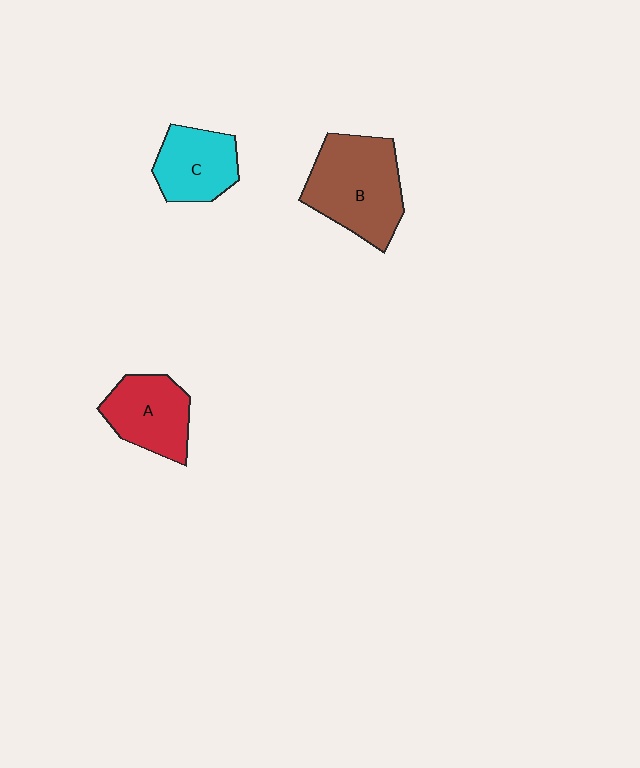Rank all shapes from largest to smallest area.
From largest to smallest: B (brown), A (red), C (cyan).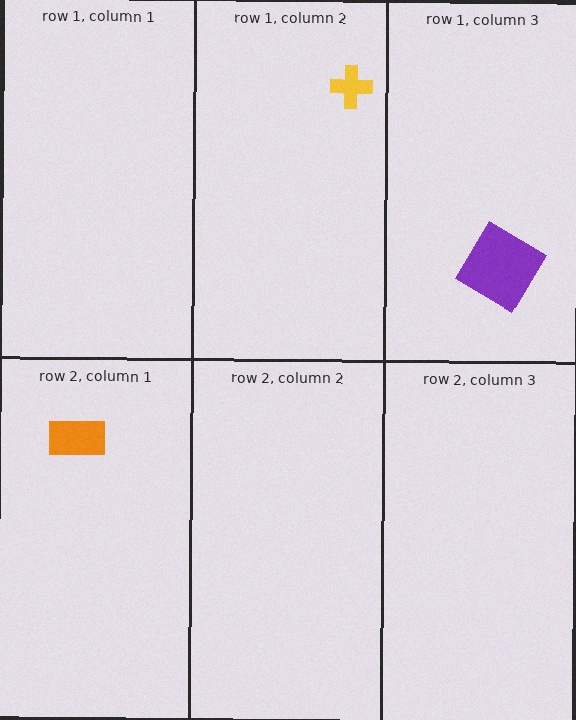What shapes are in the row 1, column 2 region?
The yellow cross.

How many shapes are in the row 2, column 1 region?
1.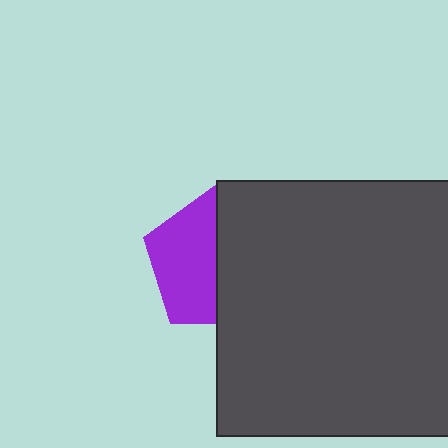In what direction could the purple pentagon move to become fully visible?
The purple pentagon could move left. That would shift it out from behind the dark gray rectangle entirely.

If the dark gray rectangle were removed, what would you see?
You would see the complete purple pentagon.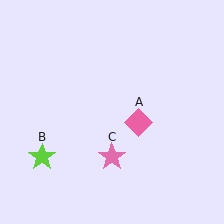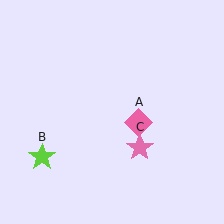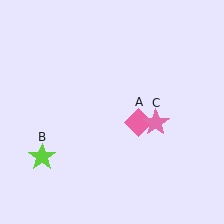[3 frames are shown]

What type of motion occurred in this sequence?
The pink star (object C) rotated counterclockwise around the center of the scene.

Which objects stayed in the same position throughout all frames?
Pink diamond (object A) and lime star (object B) remained stationary.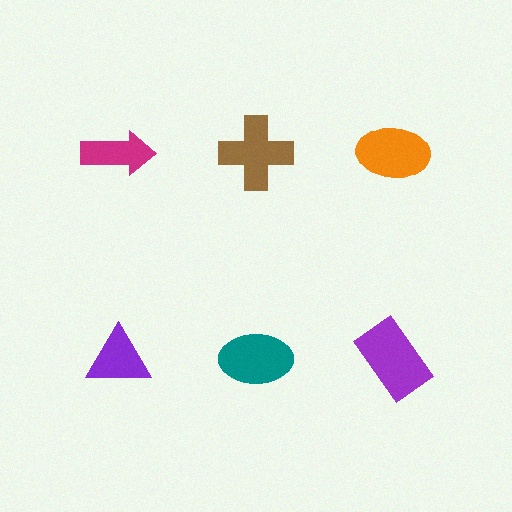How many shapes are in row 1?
3 shapes.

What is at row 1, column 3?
An orange ellipse.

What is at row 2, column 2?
A teal ellipse.